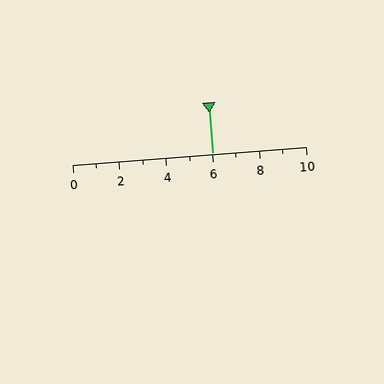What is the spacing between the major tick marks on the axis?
The major ticks are spaced 2 apart.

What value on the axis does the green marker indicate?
The marker indicates approximately 6.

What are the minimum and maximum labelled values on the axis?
The axis runs from 0 to 10.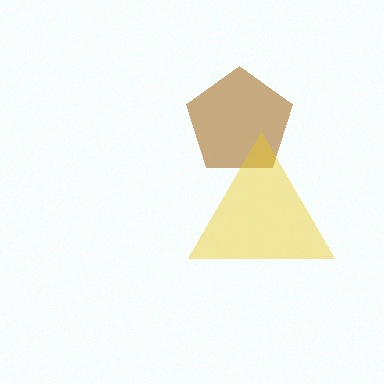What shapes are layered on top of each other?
The layered shapes are: a brown pentagon, a yellow triangle.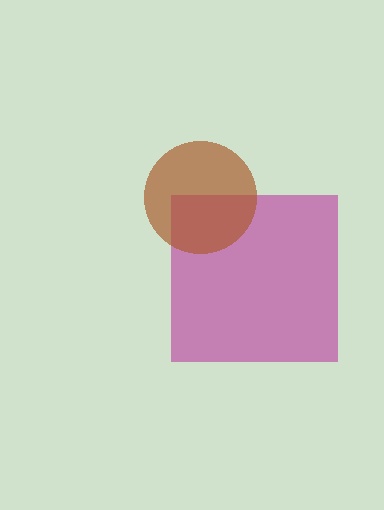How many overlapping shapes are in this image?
There are 2 overlapping shapes in the image.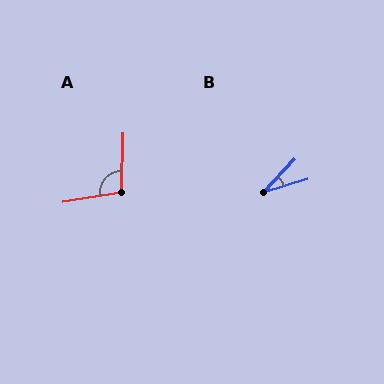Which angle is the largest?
A, at approximately 101 degrees.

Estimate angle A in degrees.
Approximately 101 degrees.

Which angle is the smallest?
B, at approximately 30 degrees.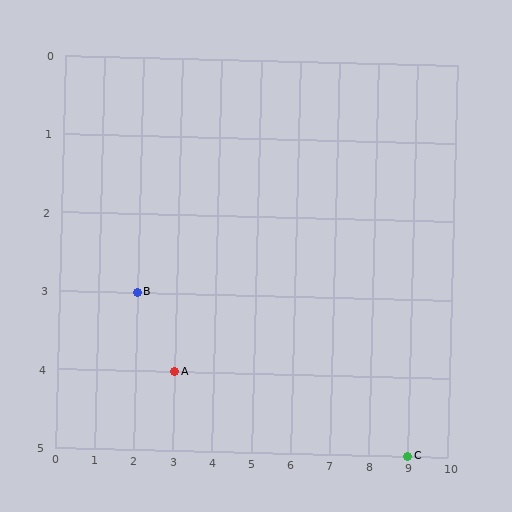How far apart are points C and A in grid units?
Points C and A are 6 columns and 1 row apart (about 6.1 grid units diagonally).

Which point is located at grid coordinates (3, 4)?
Point A is at (3, 4).